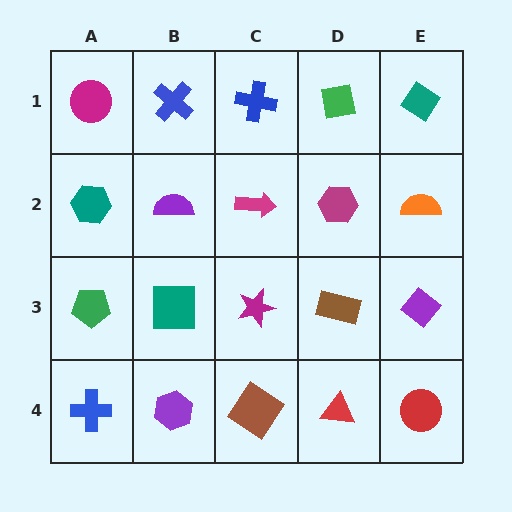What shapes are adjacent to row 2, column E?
A teal diamond (row 1, column E), a purple diamond (row 3, column E), a magenta hexagon (row 2, column D).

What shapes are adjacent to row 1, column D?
A magenta hexagon (row 2, column D), a blue cross (row 1, column C), a teal diamond (row 1, column E).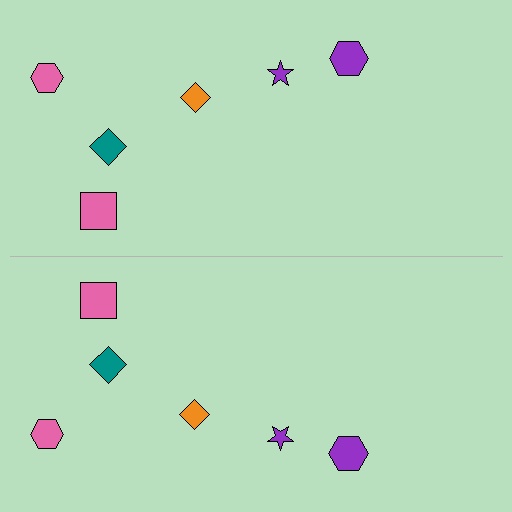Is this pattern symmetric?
Yes, this pattern has bilateral (reflection) symmetry.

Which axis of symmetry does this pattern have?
The pattern has a horizontal axis of symmetry running through the center of the image.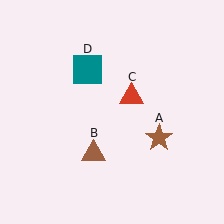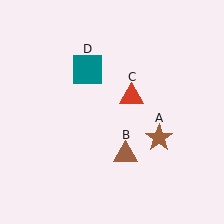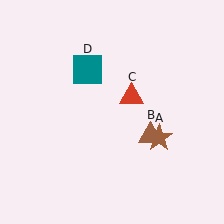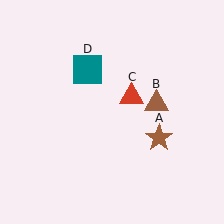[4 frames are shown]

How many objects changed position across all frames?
1 object changed position: brown triangle (object B).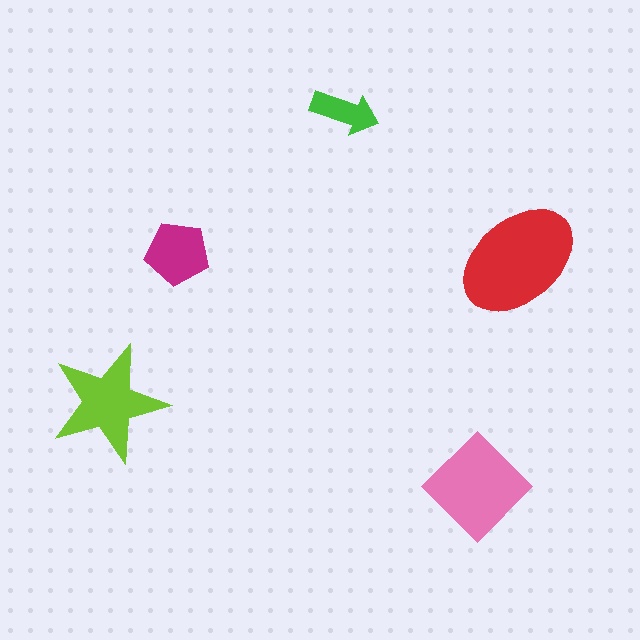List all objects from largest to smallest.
The red ellipse, the pink diamond, the lime star, the magenta pentagon, the green arrow.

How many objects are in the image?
There are 5 objects in the image.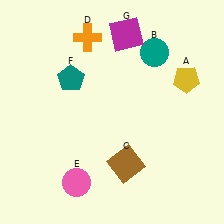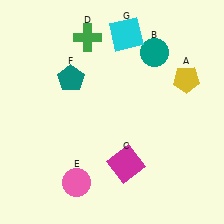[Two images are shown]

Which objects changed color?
C changed from brown to magenta. D changed from orange to green. G changed from magenta to cyan.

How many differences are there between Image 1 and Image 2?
There are 3 differences between the two images.